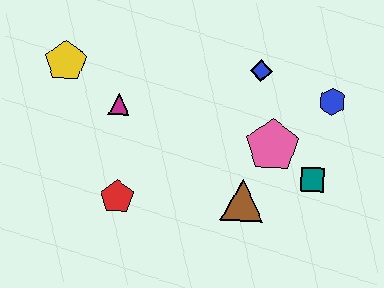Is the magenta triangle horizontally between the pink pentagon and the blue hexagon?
No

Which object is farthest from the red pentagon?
The blue hexagon is farthest from the red pentagon.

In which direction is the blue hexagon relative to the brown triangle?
The blue hexagon is above the brown triangle.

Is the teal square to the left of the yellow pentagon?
No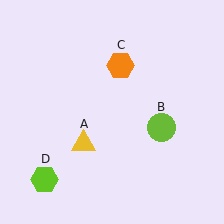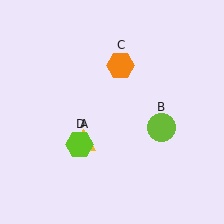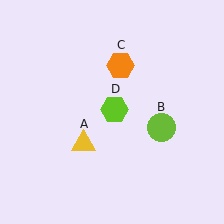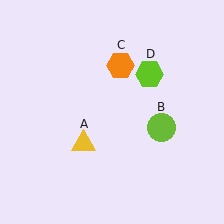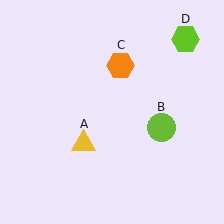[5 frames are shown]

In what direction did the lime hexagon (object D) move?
The lime hexagon (object D) moved up and to the right.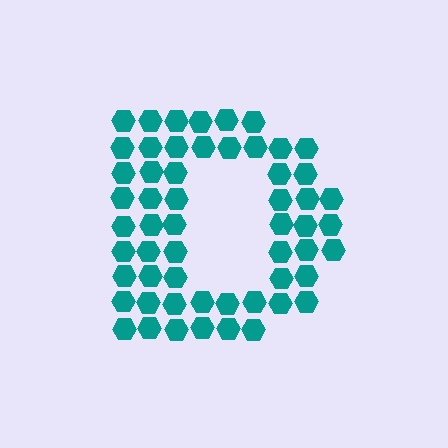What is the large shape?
The large shape is the letter D.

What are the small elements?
The small elements are hexagons.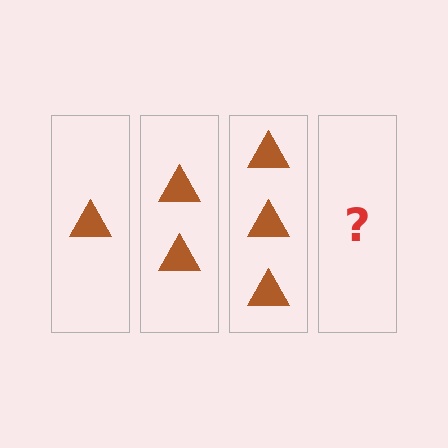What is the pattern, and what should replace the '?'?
The pattern is that each step adds one more triangle. The '?' should be 4 triangles.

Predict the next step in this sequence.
The next step is 4 triangles.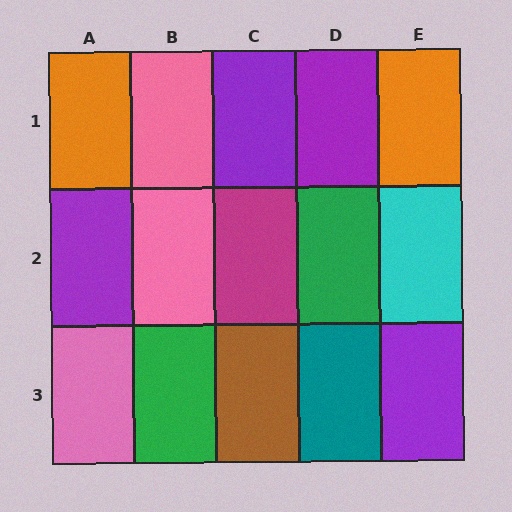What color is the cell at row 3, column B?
Green.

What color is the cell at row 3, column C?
Brown.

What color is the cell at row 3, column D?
Teal.